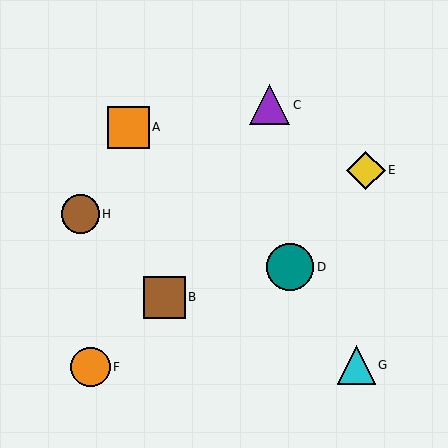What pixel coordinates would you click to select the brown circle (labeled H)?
Click at (80, 214) to select the brown circle H.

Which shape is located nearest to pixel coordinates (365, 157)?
The yellow diamond (labeled E) at (366, 170) is nearest to that location.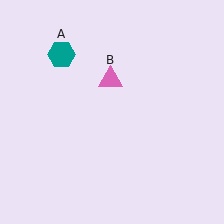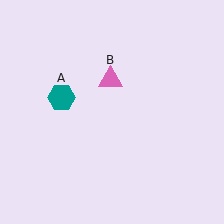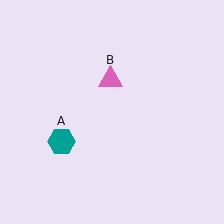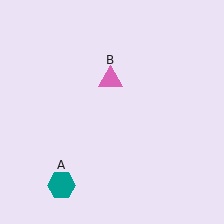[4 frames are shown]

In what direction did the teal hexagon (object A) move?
The teal hexagon (object A) moved down.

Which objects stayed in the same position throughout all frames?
Pink triangle (object B) remained stationary.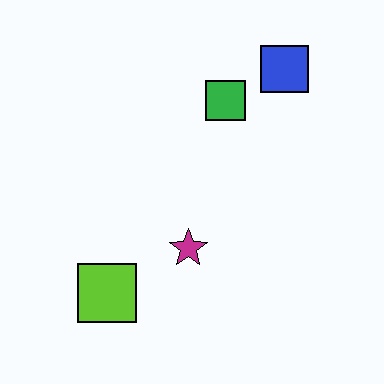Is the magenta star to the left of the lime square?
No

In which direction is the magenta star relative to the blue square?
The magenta star is below the blue square.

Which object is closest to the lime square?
The magenta star is closest to the lime square.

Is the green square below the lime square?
No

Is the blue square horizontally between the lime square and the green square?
No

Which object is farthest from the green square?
The lime square is farthest from the green square.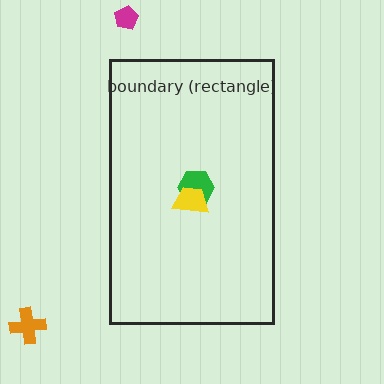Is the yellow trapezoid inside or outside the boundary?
Inside.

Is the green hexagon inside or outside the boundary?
Inside.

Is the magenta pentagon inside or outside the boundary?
Outside.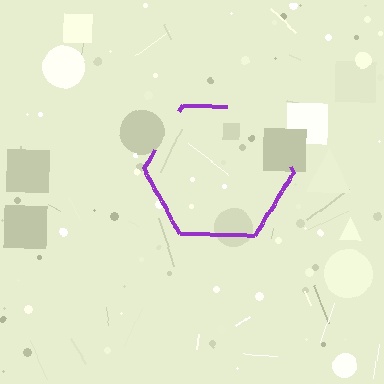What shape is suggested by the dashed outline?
The dashed outline suggests a hexagon.